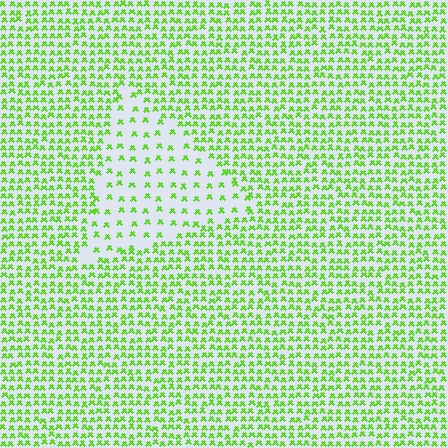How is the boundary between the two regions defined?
The boundary is defined by a change in element density (approximately 2.5x ratio). All elements are the same color, size, and shape.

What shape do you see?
I see a triangle.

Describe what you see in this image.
The image contains small lime elements arranged at two different densities. A triangle-shaped region is visible where the elements are less densely packed than the surrounding area.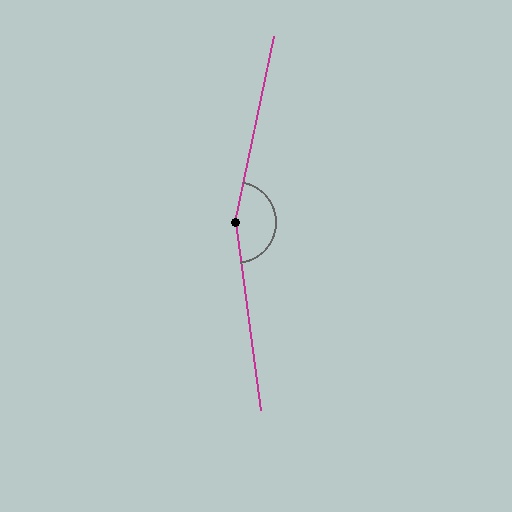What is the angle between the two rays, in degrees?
Approximately 160 degrees.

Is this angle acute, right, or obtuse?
It is obtuse.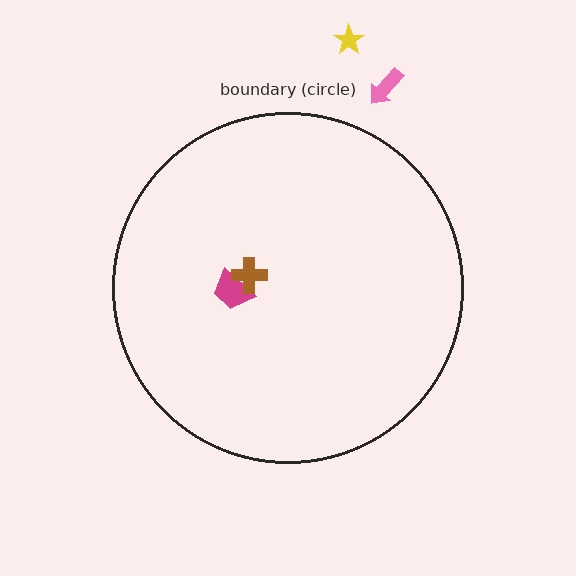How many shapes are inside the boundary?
2 inside, 2 outside.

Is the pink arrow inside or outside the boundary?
Outside.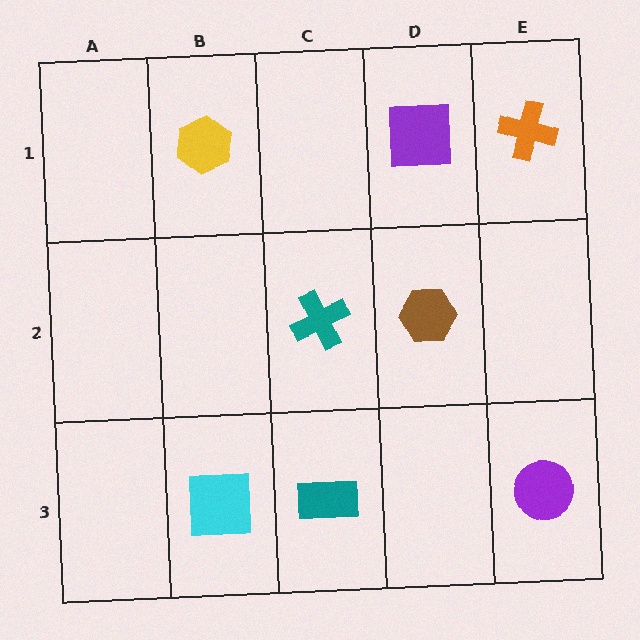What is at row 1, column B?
A yellow hexagon.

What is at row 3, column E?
A purple circle.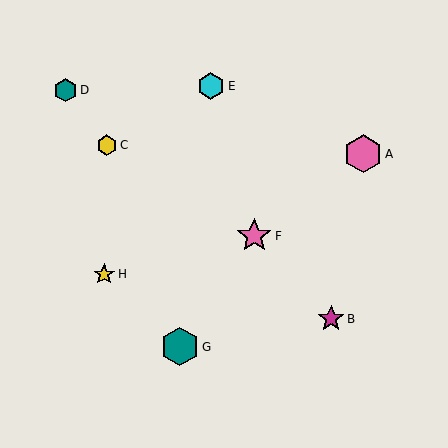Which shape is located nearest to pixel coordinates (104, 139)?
The yellow hexagon (labeled C) at (107, 145) is nearest to that location.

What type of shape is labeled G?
Shape G is a teal hexagon.